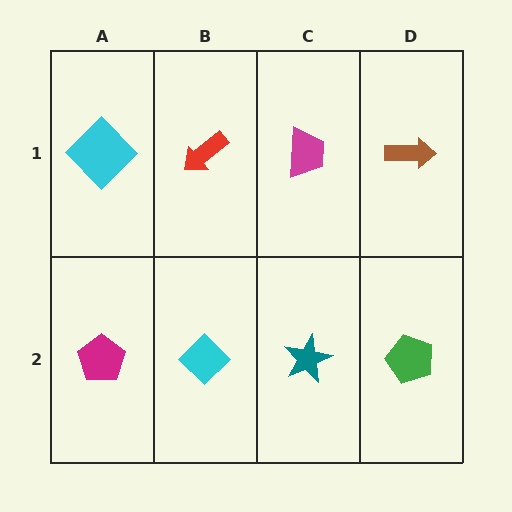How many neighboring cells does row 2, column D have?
2.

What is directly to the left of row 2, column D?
A teal star.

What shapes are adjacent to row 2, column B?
A red arrow (row 1, column B), a magenta pentagon (row 2, column A), a teal star (row 2, column C).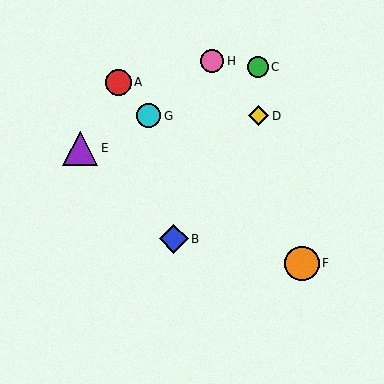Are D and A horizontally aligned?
No, D is at y≈116 and A is at y≈82.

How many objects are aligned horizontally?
2 objects (D, G) are aligned horizontally.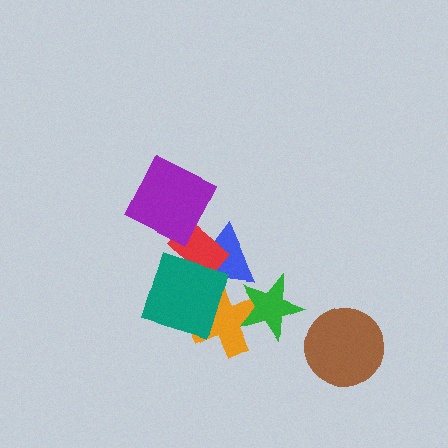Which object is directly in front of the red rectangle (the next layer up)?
The purple diamond is directly in front of the red rectangle.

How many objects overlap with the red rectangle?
3 objects overlap with the red rectangle.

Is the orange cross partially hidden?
Yes, it is partially covered by another shape.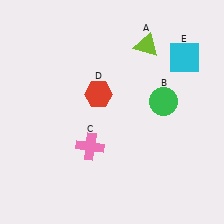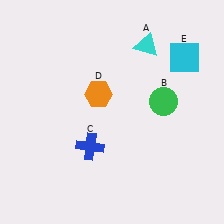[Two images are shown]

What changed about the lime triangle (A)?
In Image 1, A is lime. In Image 2, it changed to cyan.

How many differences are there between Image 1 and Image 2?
There are 3 differences between the two images.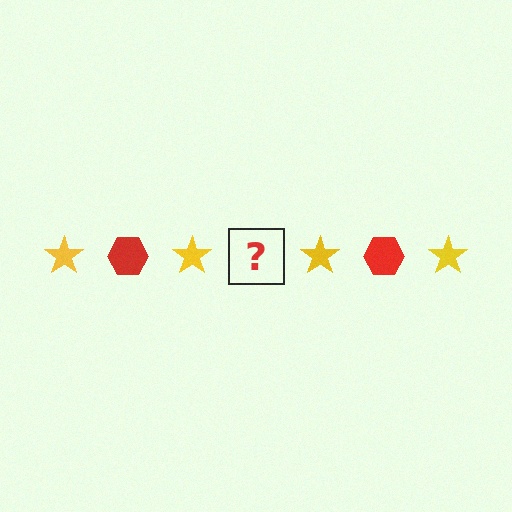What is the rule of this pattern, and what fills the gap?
The rule is that the pattern alternates between yellow star and red hexagon. The gap should be filled with a red hexagon.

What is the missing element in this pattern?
The missing element is a red hexagon.